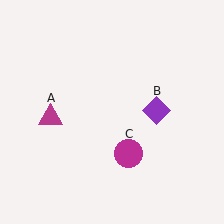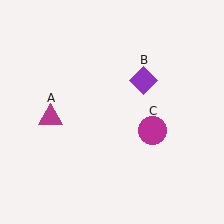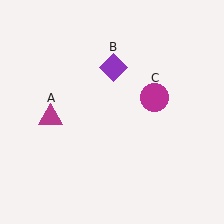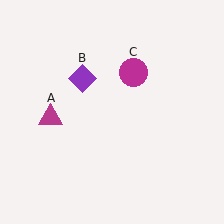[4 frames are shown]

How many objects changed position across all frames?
2 objects changed position: purple diamond (object B), magenta circle (object C).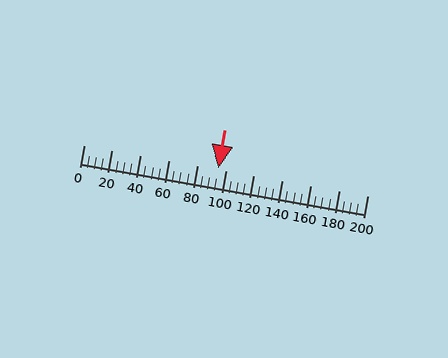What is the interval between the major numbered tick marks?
The major tick marks are spaced 20 units apart.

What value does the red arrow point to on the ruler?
The red arrow points to approximately 94.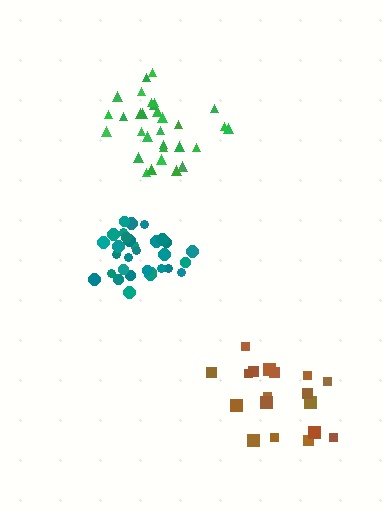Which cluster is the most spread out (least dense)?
Brown.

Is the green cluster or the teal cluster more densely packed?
Teal.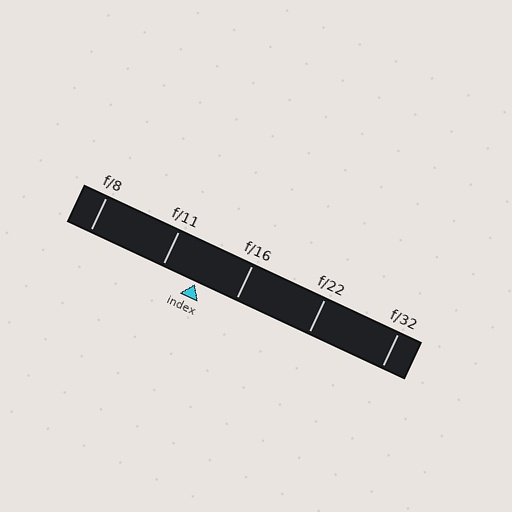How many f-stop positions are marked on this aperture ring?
There are 5 f-stop positions marked.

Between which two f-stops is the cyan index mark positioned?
The index mark is between f/11 and f/16.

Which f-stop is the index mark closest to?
The index mark is closest to f/11.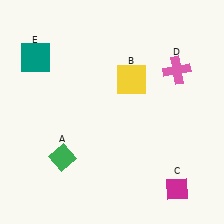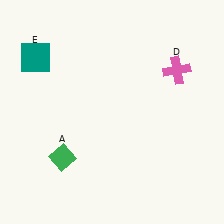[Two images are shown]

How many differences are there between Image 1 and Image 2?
There are 2 differences between the two images.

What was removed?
The yellow square (B), the magenta diamond (C) were removed in Image 2.